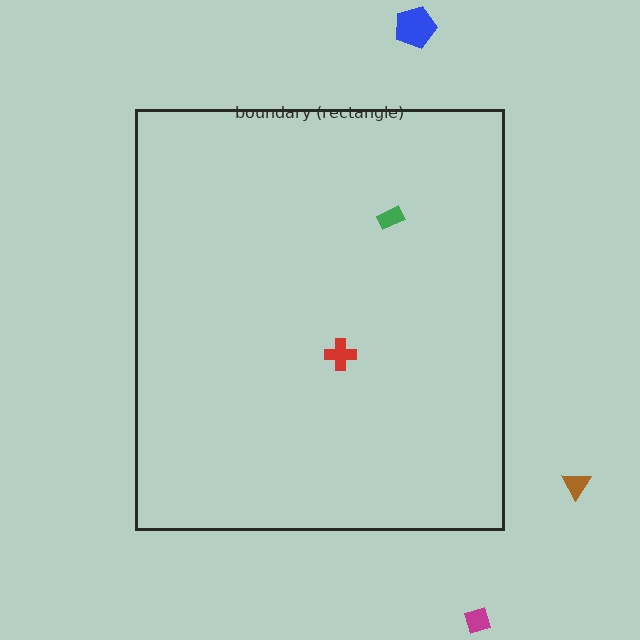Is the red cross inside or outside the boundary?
Inside.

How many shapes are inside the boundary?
2 inside, 3 outside.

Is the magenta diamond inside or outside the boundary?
Outside.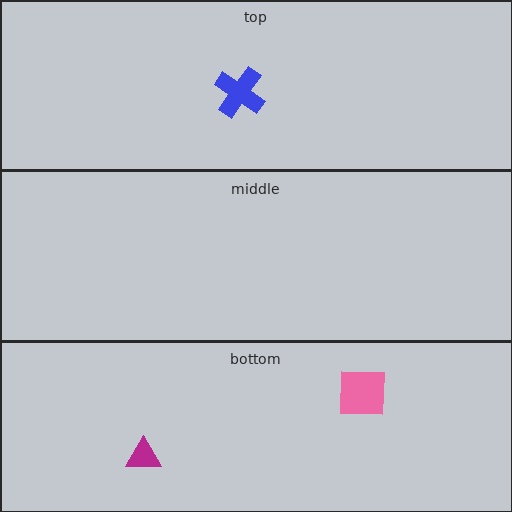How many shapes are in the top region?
1.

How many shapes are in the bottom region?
2.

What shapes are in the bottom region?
The magenta triangle, the pink square.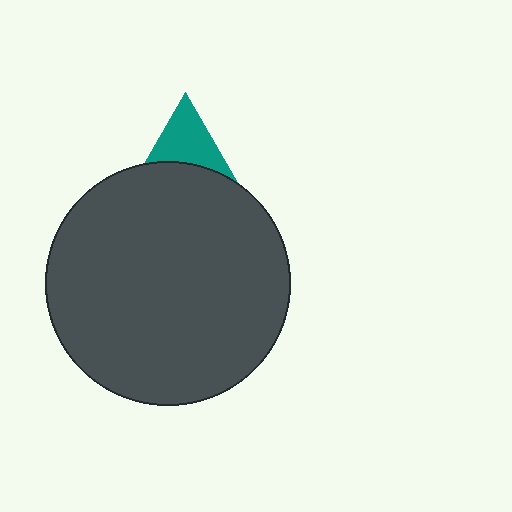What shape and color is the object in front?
The object in front is a dark gray circle.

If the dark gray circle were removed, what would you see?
You would see the complete teal triangle.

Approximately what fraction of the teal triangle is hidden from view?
Roughly 56% of the teal triangle is hidden behind the dark gray circle.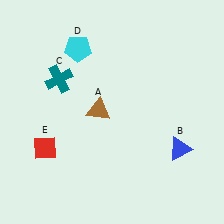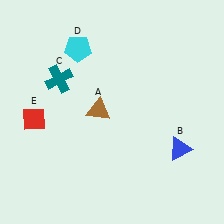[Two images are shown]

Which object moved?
The red diamond (E) moved up.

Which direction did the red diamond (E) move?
The red diamond (E) moved up.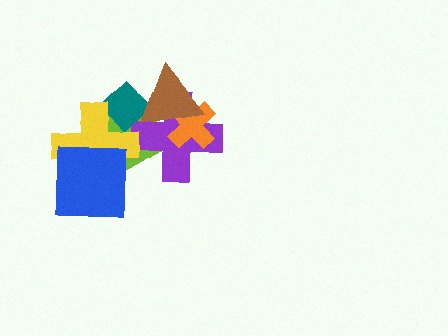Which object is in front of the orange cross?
The brown triangle is in front of the orange cross.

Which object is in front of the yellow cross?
The blue square is in front of the yellow cross.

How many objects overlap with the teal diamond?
4 objects overlap with the teal diamond.